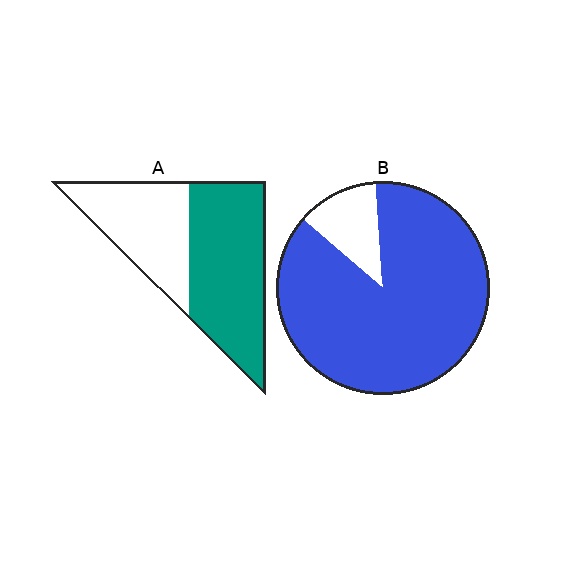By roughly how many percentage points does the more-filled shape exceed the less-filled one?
By roughly 30 percentage points (B over A).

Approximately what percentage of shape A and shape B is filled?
A is approximately 60% and B is approximately 90%.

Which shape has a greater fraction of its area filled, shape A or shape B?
Shape B.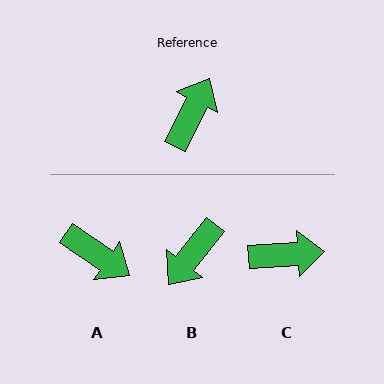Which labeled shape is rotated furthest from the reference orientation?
B, about 168 degrees away.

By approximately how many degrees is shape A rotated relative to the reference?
Approximately 98 degrees clockwise.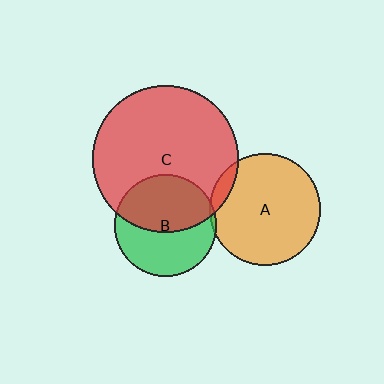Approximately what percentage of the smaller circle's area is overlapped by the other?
Approximately 10%.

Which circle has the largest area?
Circle C (red).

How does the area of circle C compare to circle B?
Approximately 2.0 times.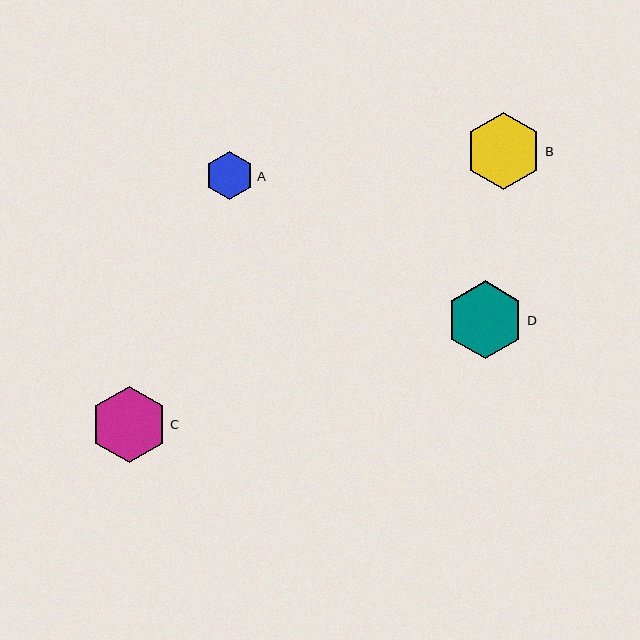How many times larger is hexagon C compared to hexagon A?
Hexagon C is approximately 1.6 times the size of hexagon A.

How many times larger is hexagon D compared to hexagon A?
Hexagon D is approximately 1.6 times the size of hexagon A.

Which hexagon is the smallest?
Hexagon A is the smallest with a size of approximately 49 pixels.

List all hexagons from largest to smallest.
From largest to smallest: D, B, C, A.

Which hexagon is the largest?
Hexagon D is the largest with a size of approximately 78 pixels.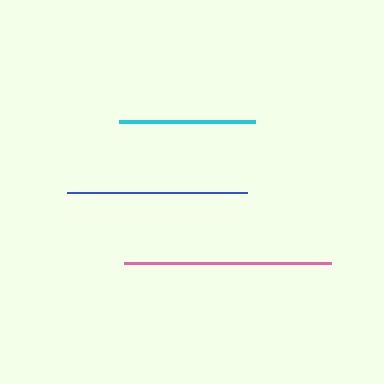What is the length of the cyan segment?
The cyan segment is approximately 135 pixels long.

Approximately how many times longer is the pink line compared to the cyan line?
The pink line is approximately 1.5 times the length of the cyan line.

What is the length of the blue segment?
The blue segment is approximately 179 pixels long.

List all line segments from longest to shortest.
From longest to shortest: pink, blue, cyan.